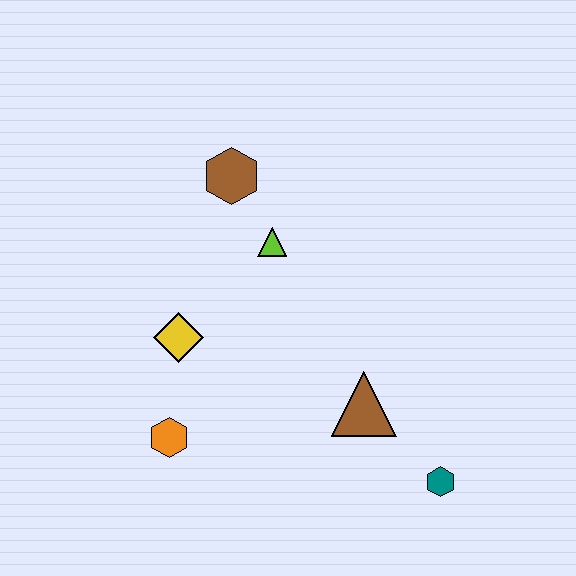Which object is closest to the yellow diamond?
The orange hexagon is closest to the yellow diamond.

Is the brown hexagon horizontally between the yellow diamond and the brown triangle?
Yes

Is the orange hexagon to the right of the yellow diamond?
No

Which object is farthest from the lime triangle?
The teal hexagon is farthest from the lime triangle.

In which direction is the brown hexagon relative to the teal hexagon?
The brown hexagon is above the teal hexagon.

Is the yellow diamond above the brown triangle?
Yes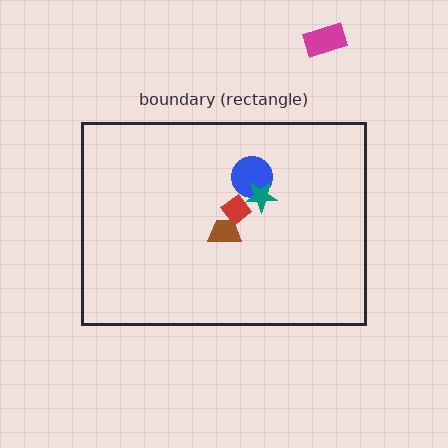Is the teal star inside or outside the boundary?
Inside.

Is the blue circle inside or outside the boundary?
Inside.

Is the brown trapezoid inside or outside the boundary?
Inside.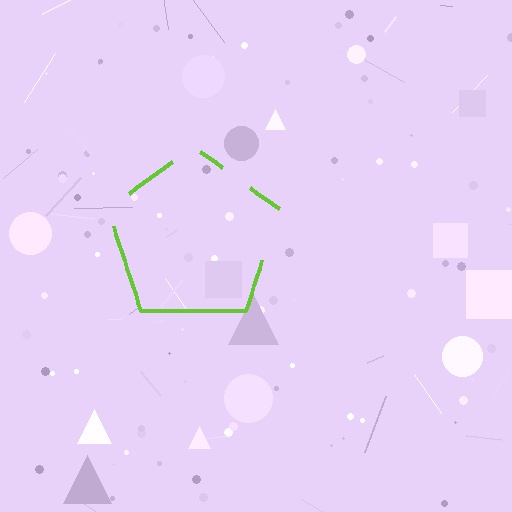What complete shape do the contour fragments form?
The contour fragments form a pentagon.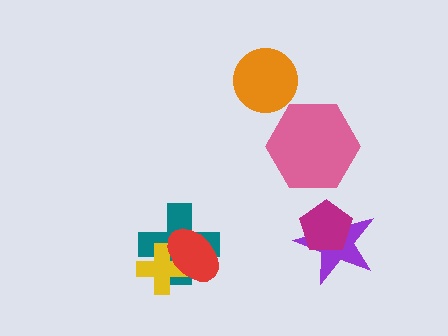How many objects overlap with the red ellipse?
2 objects overlap with the red ellipse.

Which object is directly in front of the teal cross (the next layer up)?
The yellow cross is directly in front of the teal cross.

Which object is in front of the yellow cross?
The red ellipse is in front of the yellow cross.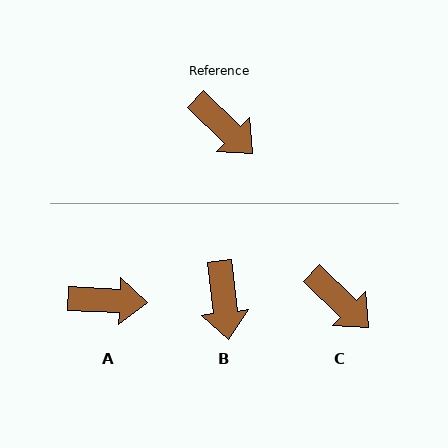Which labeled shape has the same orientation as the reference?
C.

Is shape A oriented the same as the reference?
No, it is off by about 41 degrees.